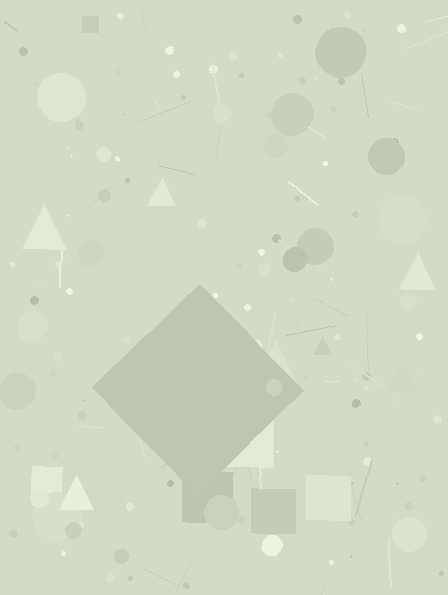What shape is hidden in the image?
A diamond is hidden in the image.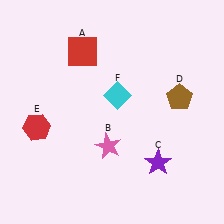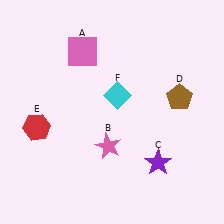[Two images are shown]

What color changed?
The square (A) changed from red in Image 1 to pink in Image 2.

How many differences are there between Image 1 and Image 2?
There is 1 difference between the two images.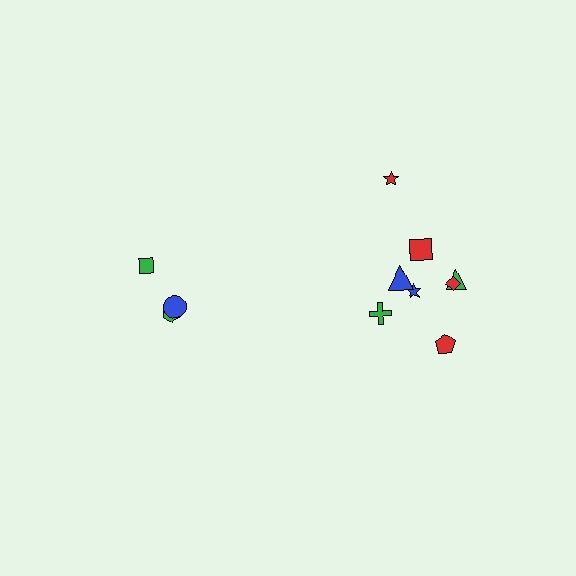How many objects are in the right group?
There are 8 objects.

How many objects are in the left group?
There are 3 objects.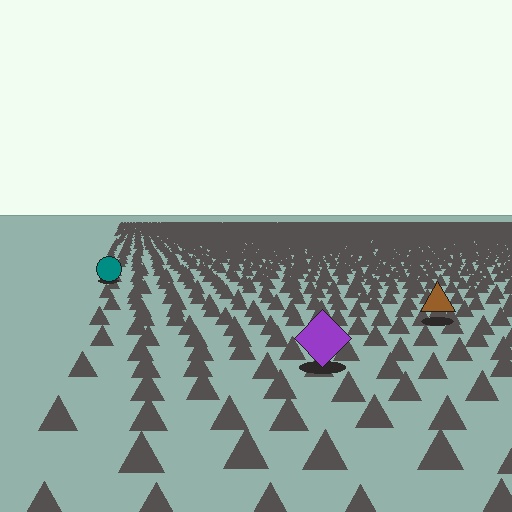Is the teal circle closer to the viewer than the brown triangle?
No. The brown triangle is closer — you can tell from the texture gradient: the ground texture is coarser near it.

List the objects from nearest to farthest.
From nearest to farthest: the purple diamond, the brown triangle, the teal circle.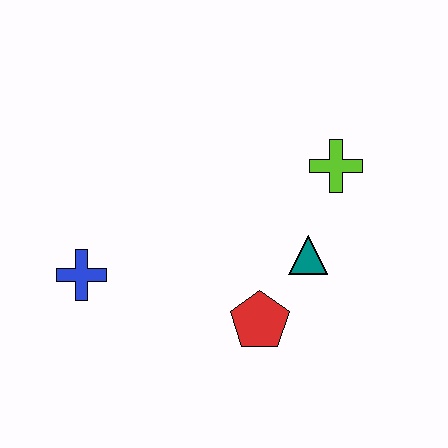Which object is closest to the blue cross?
The red pentagon is closest to the blue cross.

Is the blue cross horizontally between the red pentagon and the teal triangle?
No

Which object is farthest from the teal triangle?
The blue cross is farthest from the teal triangle.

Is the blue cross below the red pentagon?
No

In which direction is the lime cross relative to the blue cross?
The lime cross is to the right of the blue cross.